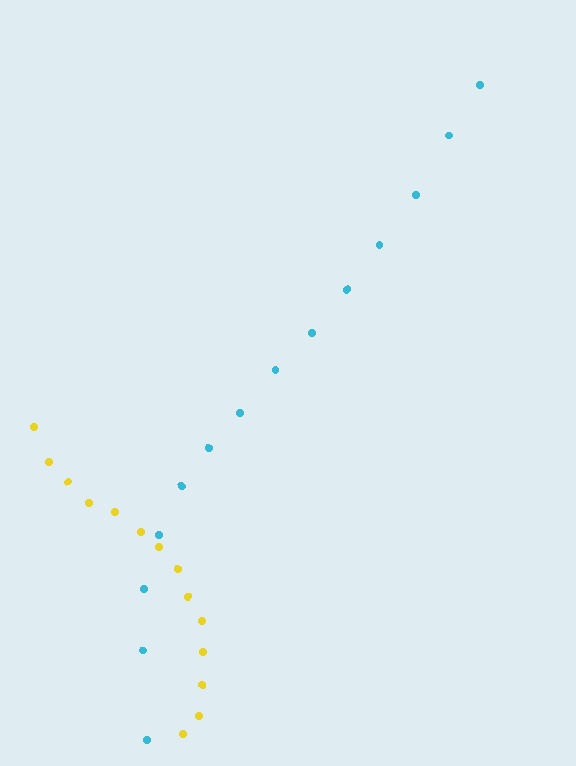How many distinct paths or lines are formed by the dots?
There are 2 distinct paths.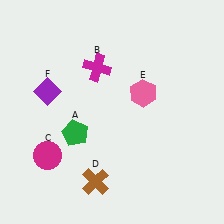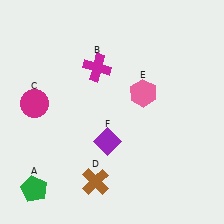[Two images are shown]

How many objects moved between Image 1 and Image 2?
3 objects moved between the two images.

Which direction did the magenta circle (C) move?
The magenta circle (C) moved up.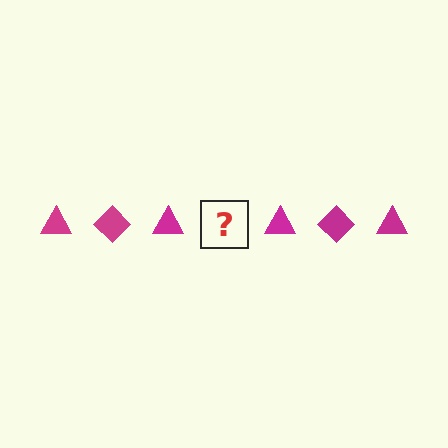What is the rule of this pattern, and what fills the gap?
The rule is that the pattern cycles through triangle, diamond shapes in magenta. The gap should be filled with a magenta diamond.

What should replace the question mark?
The question mark should be replaced with a magenta diamond.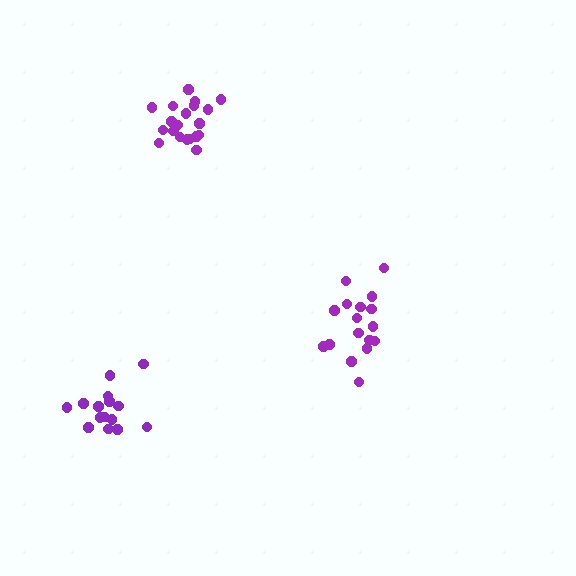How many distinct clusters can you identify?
There are 3 distinct clusters.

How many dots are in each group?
Group 1: 15 dots, Group 2: 17 dots, Group 3: 20 dots (52 total).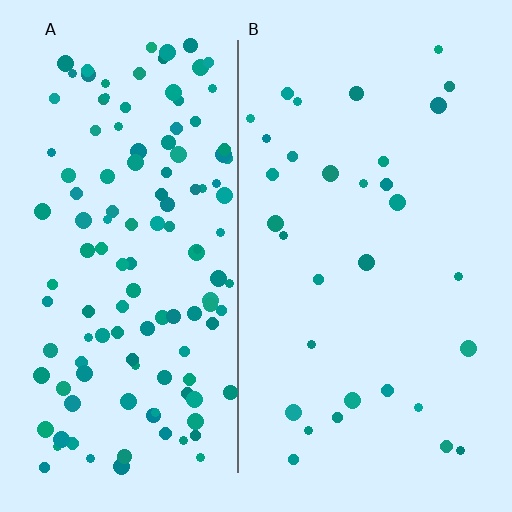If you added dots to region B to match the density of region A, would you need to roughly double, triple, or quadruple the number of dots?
Approximately quadruple.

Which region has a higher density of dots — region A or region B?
A (the left).